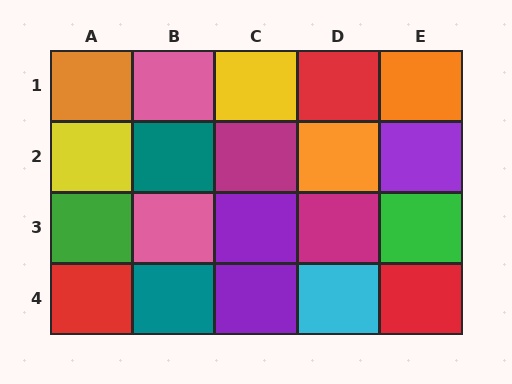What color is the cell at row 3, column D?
Magenta.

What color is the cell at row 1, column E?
Orange.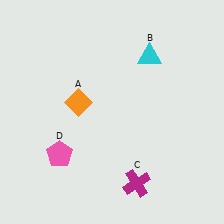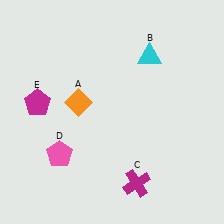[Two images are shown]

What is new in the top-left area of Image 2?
A magenta pentagon (E) was added in the top-left area of Image 2.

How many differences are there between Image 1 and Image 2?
There is 1 difference between the two images.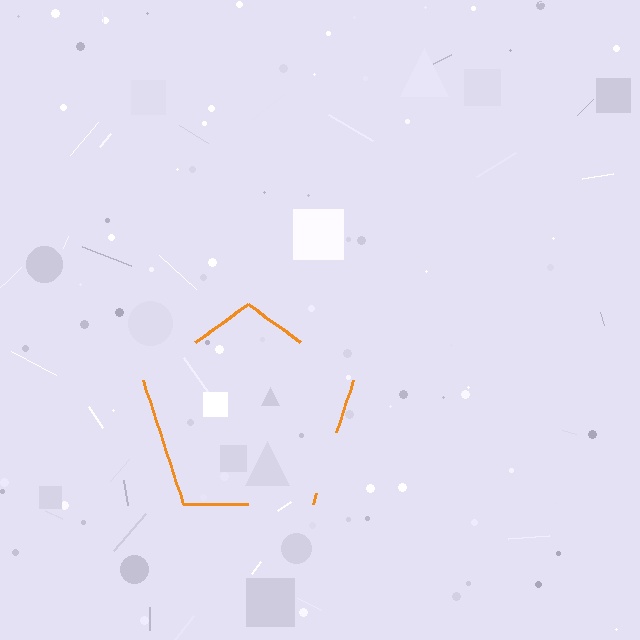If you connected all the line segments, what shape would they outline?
They would outline a pentagon.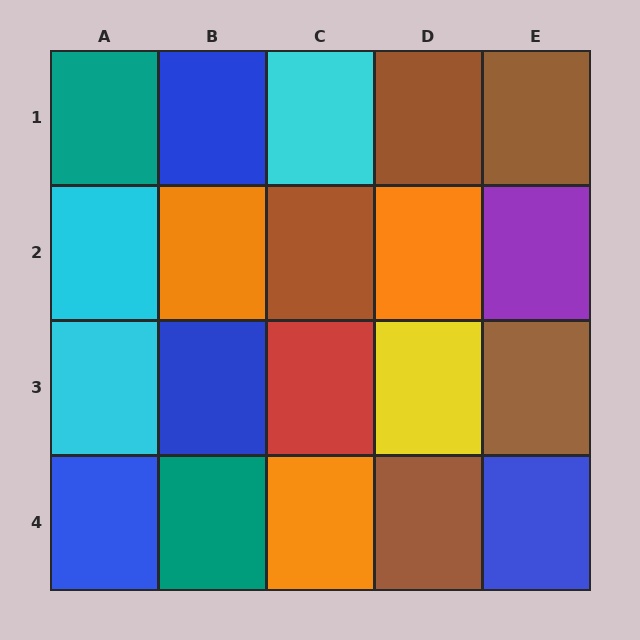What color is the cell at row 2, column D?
Orange.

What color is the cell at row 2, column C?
Brown.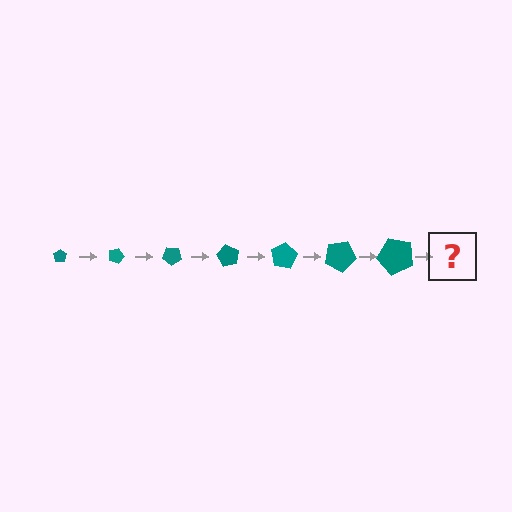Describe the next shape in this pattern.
It should be a pentagon, larger than the previous one and rotated 140 degrees from the start.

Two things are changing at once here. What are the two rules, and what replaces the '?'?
The two rules are that the pentagon grows larger each step and it rotates 20 degrees each step. The '?' should be a pentagon, larger than the previous one and rotated 140 degrees from the start.